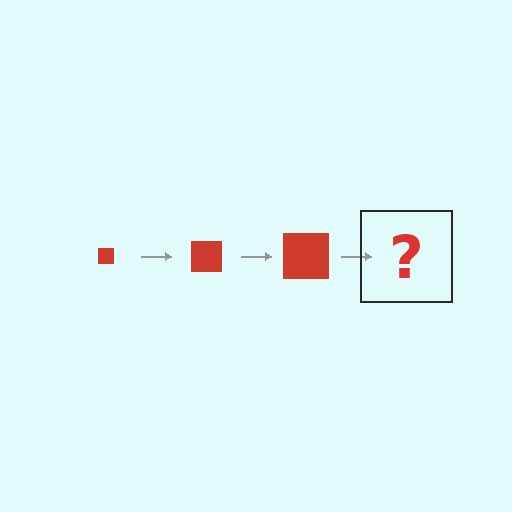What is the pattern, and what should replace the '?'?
The pattern is that the square gets progressively larger each step. The '?' should be a red square, larger than the previous one.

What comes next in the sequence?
The next element should be a red square, larger than the previous one.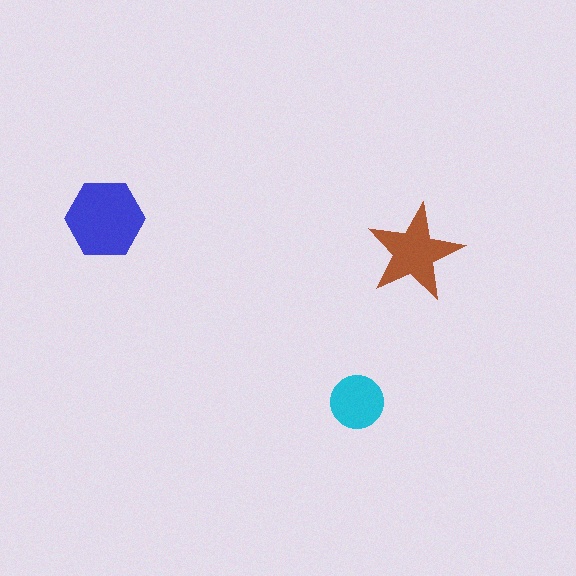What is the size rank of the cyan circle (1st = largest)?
3rd.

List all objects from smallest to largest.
The cyan circle, the brown star, the blue hexagon.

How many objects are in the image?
There are 3 objects in the image.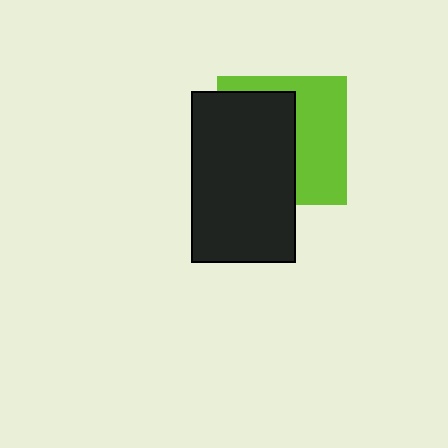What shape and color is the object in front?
The object in front is a black rectangle.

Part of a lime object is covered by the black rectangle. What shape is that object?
It is a square.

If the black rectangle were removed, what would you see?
You would see the complete lime square.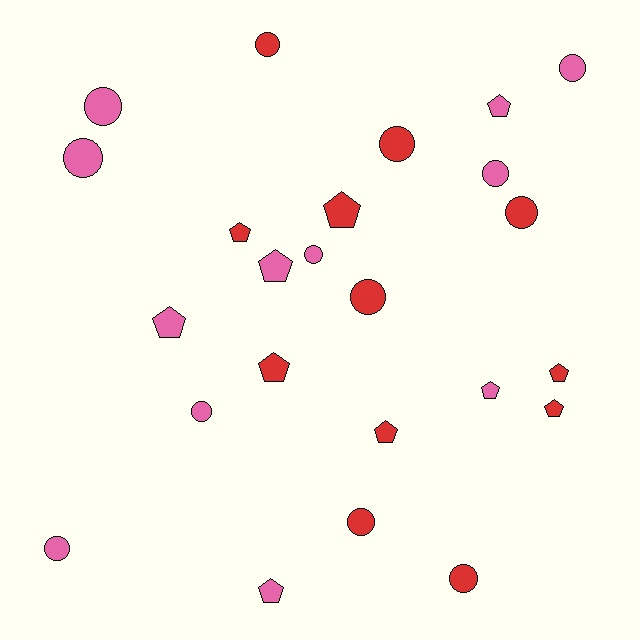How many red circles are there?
There are 6 red circles.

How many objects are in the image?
There are 24 objects.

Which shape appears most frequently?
Circle, with 13 objects.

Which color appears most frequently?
Pink, with 12 objects.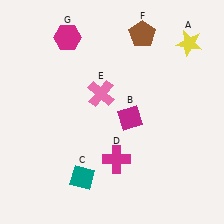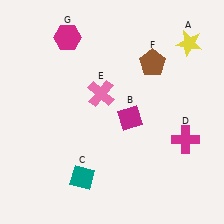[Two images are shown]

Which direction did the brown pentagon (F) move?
The brown pentagon (F) moved down.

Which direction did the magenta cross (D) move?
The magenta cross (D) moved right.